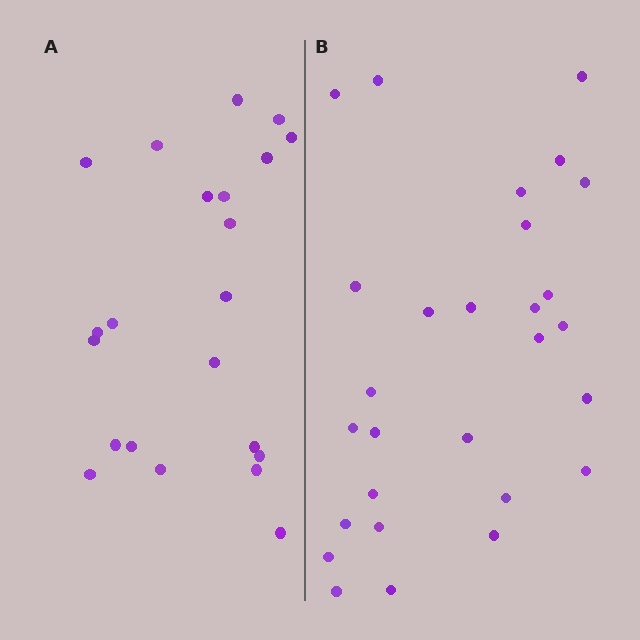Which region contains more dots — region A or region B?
Region B (the right region) has more dots.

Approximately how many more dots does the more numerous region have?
Region B has about 6 more dots than region A.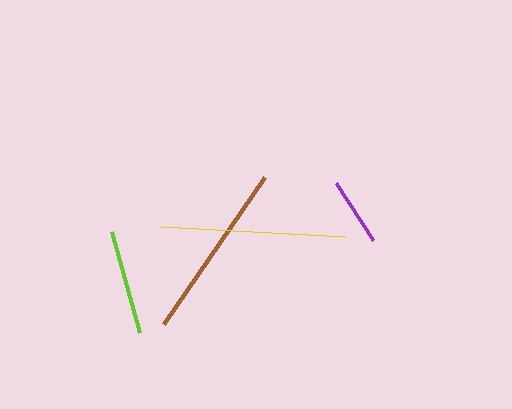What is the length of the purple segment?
The purple segment is approximately 69 pixels long.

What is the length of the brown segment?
The brown segment is approximately 178 pixels long.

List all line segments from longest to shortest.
From longest to shortest: yellow, brown, lime, purple.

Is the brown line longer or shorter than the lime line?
The brown line is longer than the lime line.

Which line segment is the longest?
The yellow line is the longest at approximately 184 pixels.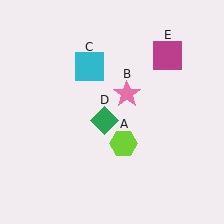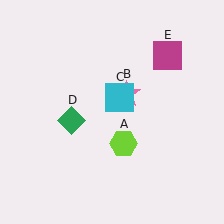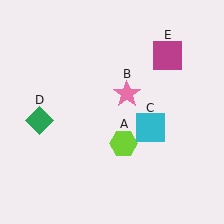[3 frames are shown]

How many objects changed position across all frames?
2 objects changed position: cyan square (object C), green diamond (object D).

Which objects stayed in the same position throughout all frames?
Lime hexagon (object A) and pink star (object B) and magenta square (object E) remained stationary.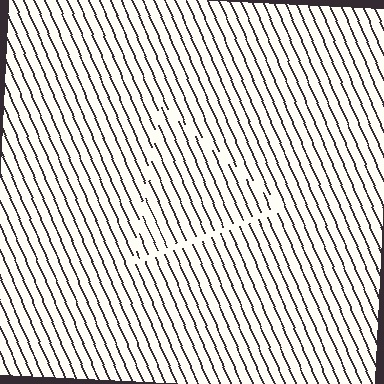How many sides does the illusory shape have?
3 sides — the line-ends trace a triangle.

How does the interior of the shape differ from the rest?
The interior of the shape contains the same grating, shifted by half a period — the contour is defined by the phase discontinuity where line-ends from the inner and outer gratings abut.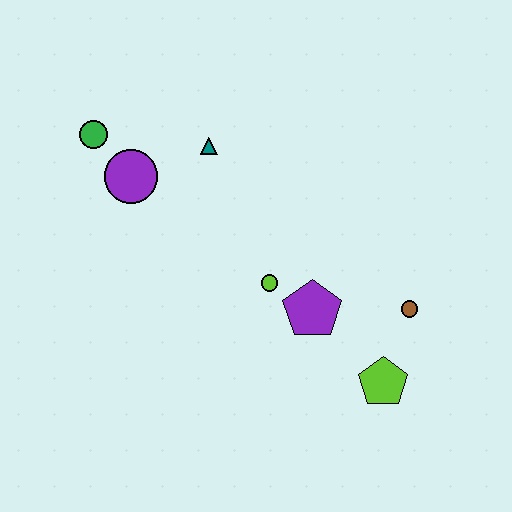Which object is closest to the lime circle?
The purple pentagon is closest to the lime circle.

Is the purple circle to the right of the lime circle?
No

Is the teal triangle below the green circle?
Yes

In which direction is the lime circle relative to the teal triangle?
The lime circle is below the teal triangle.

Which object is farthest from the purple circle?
The lime pentagon is farthest from the purple circle.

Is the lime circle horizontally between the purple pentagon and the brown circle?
No